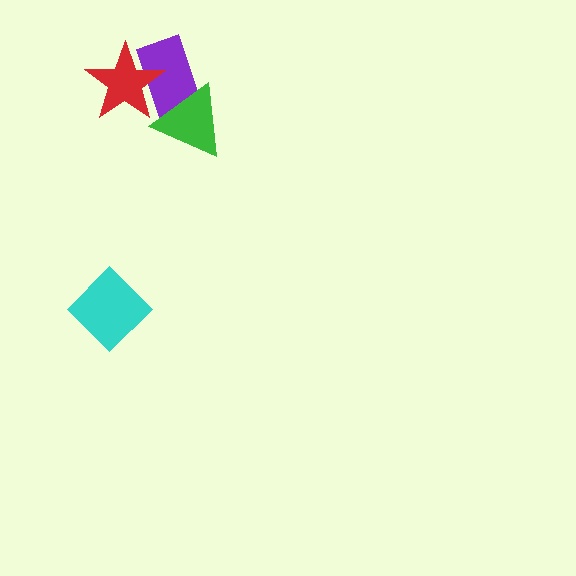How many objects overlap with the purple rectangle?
2 objects overlap with the purple rectangle.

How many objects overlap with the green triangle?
2 objects overlap with the green triangle.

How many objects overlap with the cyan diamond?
0 objects overlap with the cyan diamond.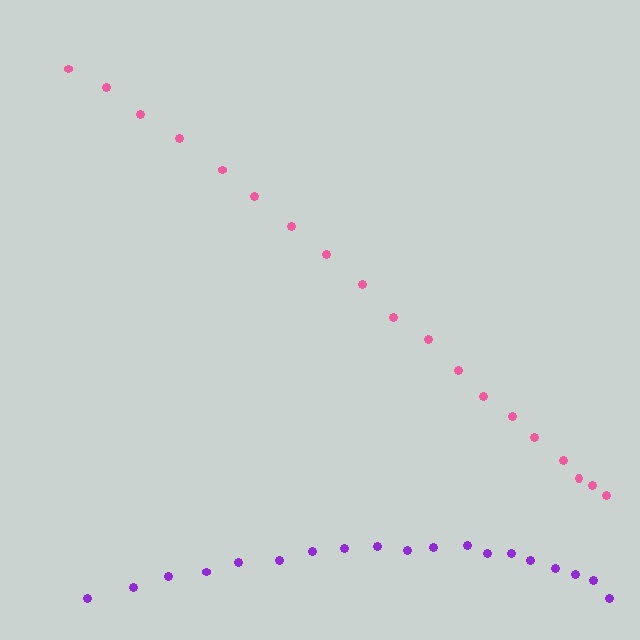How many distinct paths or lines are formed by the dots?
There are 2 distinct paths.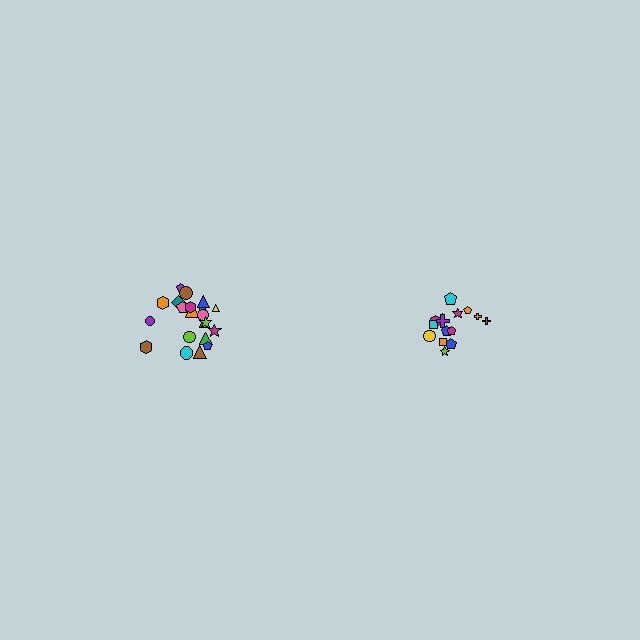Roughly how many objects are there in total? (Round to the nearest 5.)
Roughly 35 objects in total.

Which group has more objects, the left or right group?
The left group.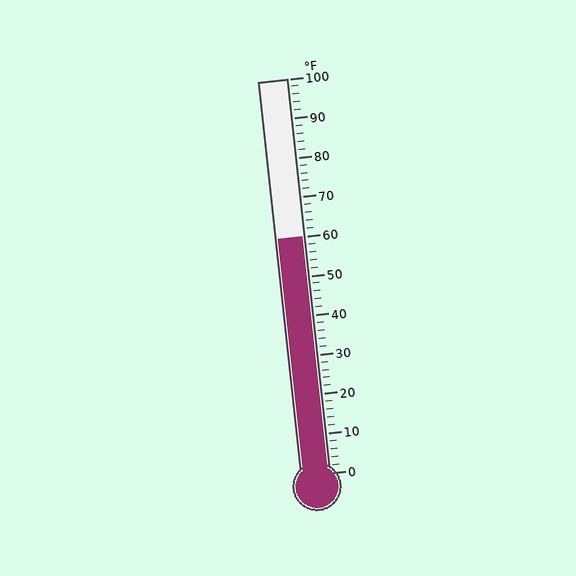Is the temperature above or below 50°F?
The temperature is above 50°F.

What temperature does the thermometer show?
The thermometer shows approximately 60°F.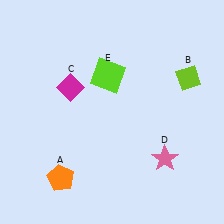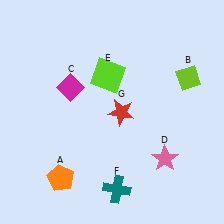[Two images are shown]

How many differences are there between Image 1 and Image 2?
There are 2 differences between the two images.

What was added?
A teal cross (F), a red star (G) were added in Image 2.